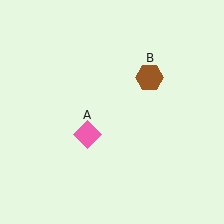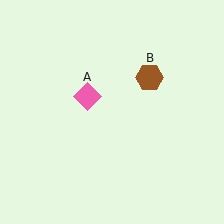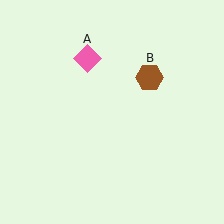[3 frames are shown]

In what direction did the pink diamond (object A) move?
The pink diamond (object A) moved up.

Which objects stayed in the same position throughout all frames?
Brown hexagon (object B) remained stationary.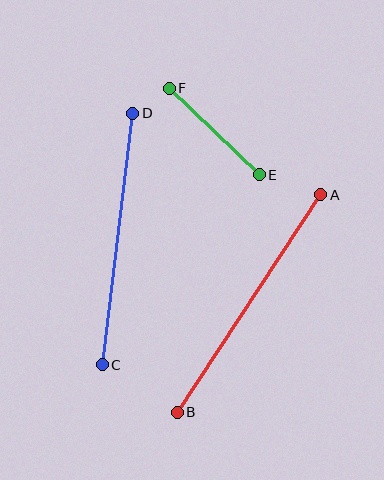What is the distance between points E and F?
The distance is approximately 125 pixels.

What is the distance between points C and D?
The distance is approximately 254 pixels.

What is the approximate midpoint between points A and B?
The midpoint is at approximately (249, 303) pixels.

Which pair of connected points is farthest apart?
Points A and B are farthest apart.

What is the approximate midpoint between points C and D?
The midpoint is at approximately (117, 239) pixels.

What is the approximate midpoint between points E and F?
The midpoint is at approximately (214, 132) pixels.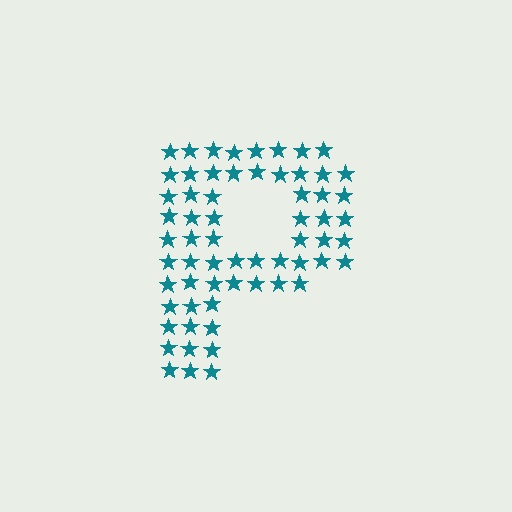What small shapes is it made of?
It is made of small stars.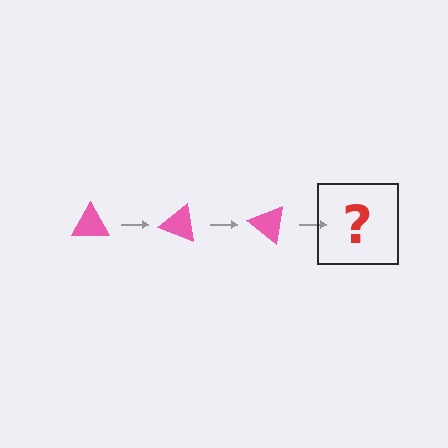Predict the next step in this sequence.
The next step is a pink triangle rotated 60 degrees.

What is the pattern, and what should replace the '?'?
The pattern is that the triangle rotates 20 degrees each step. The '?' should be a pink triangle rotated 60 degrees.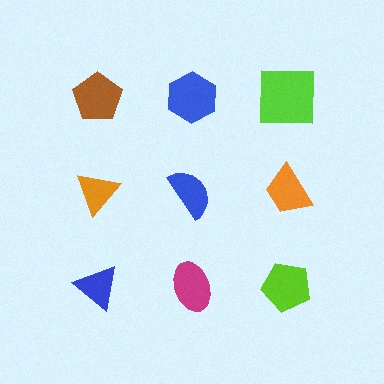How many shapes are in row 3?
3 shapes.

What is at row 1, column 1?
A brown pentagon.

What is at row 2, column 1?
An orange triangle.